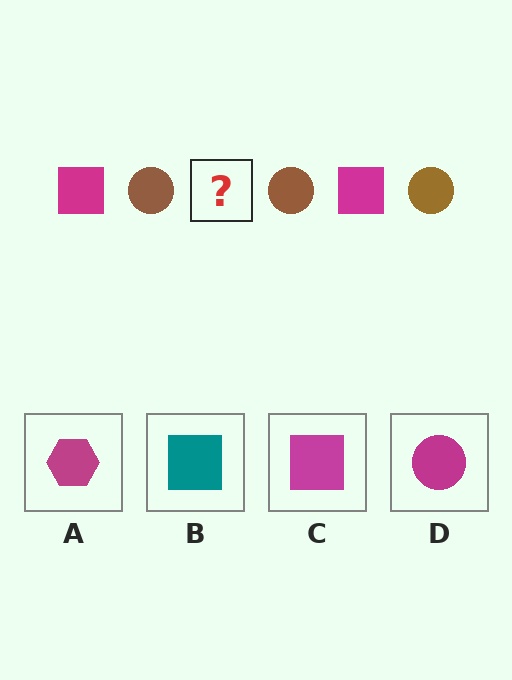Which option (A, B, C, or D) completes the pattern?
C.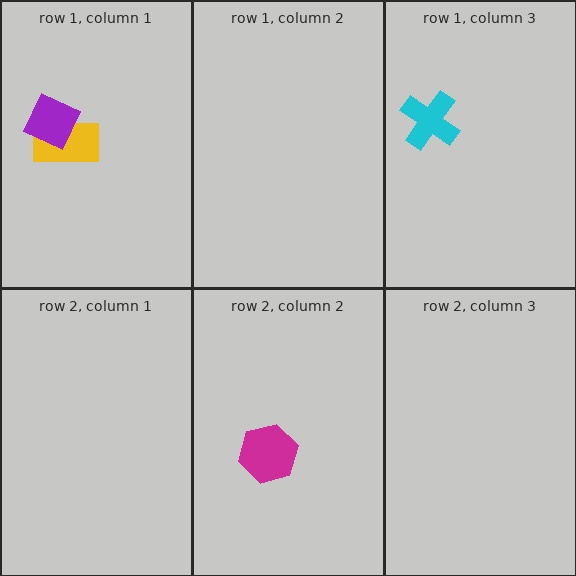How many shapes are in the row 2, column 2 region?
1.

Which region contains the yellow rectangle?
The row 1, column 1 region.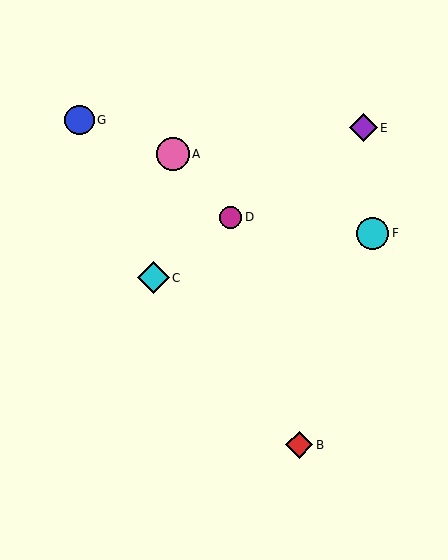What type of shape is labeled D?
Shape D is a magenta circle.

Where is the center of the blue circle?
The center of the blue circle is at (80, 120).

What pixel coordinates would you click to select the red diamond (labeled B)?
Click at (299, 445) to select the red diamond B.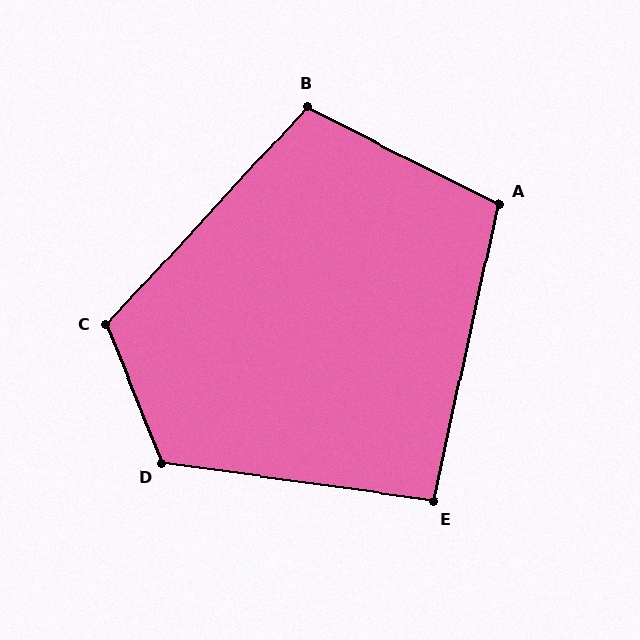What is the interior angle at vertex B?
Approximately 106 degrees (obtuse).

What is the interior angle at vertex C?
Approximately 116 degrees (obtuse).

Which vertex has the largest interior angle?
D, at approximately 119 degrees.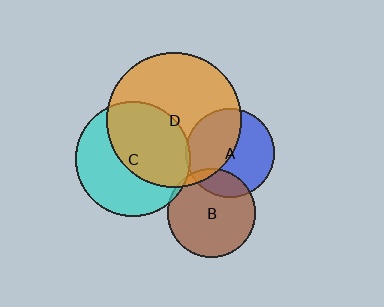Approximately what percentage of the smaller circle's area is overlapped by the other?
Approximately 50%.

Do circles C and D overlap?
Yes.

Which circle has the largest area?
Circle D (orange).